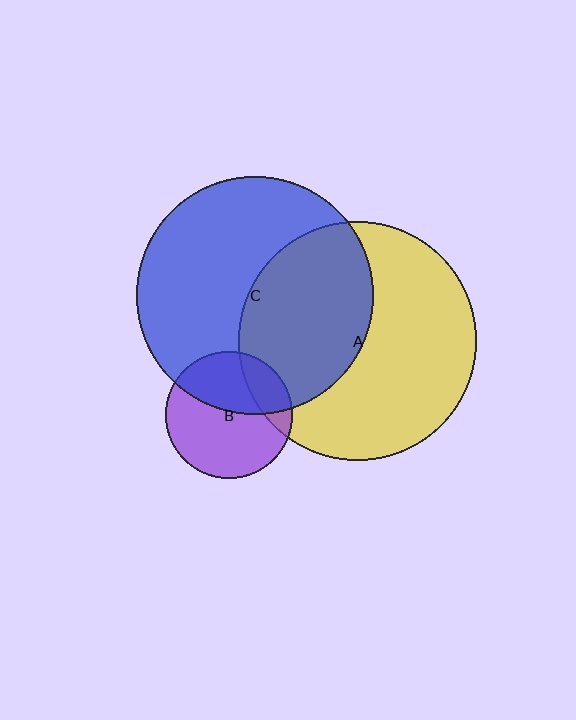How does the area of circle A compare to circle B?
Approximately 3.5 times.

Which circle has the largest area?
Circle A (yellow).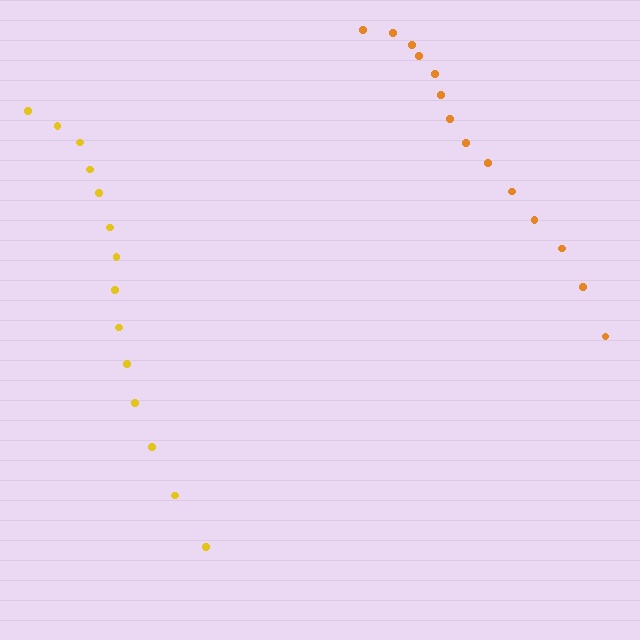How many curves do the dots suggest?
There are 2 distinct paths.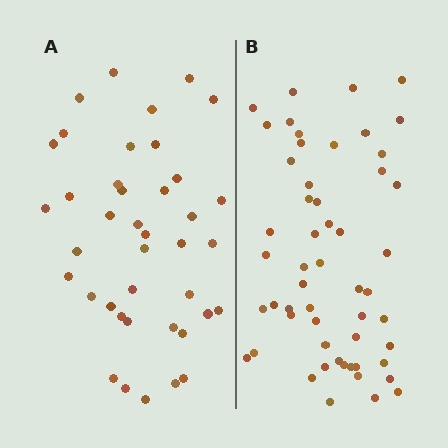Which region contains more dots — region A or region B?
Region B (the right region) has more dots.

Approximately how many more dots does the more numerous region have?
Region B has approximately 15 more dots than region A.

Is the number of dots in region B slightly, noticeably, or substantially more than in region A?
Region B has noticeably more, but not dramatically so. The ratio is roughly 1.4 to 1.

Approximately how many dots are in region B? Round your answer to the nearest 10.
About 50 dots. (The exact count is 54, which rounds to 50.)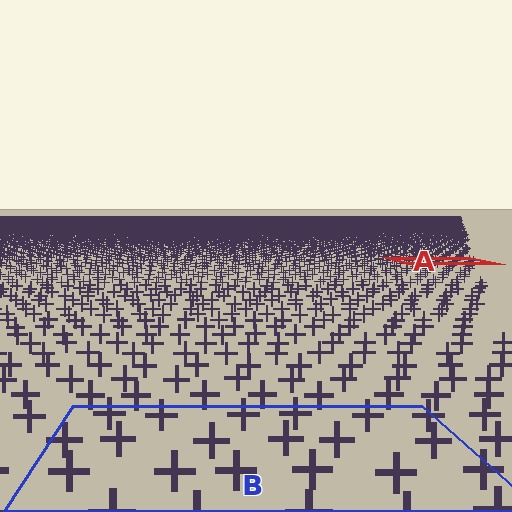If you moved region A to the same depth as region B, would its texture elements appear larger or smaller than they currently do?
They would appear larger. At a closer depth, the same texture elements are projected at a bigger on-screen size.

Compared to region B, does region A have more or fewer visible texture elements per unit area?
Region A has more texture elements per unit area — they are packed more densely because it is farther away.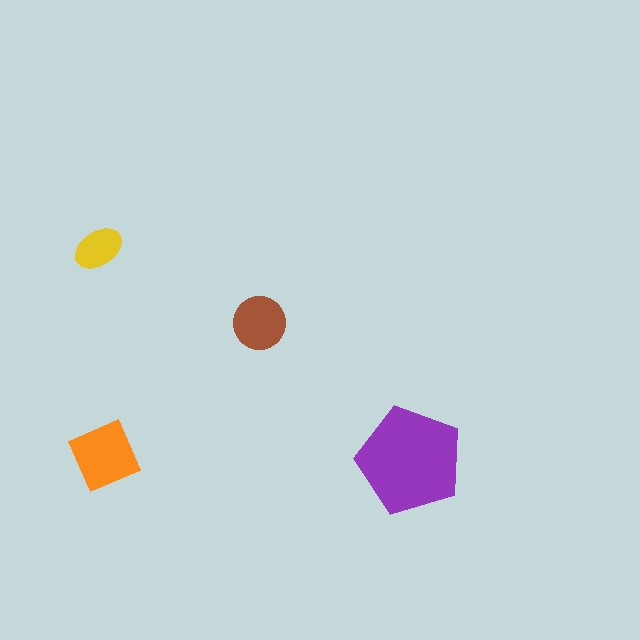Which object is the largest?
The purple pentagon.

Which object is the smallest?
The yellow ellipse.